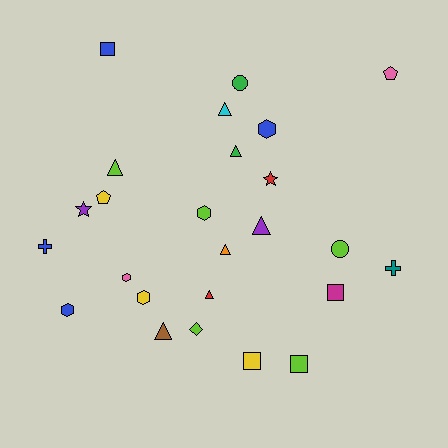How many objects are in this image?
There are 25 objects.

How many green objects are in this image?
There are 2 green objects.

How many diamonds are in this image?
There is 1 diamond.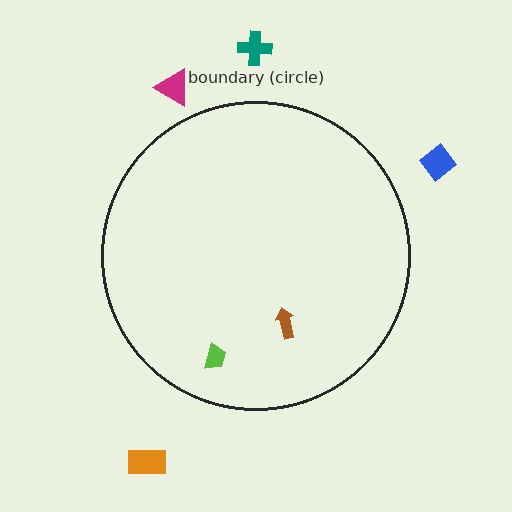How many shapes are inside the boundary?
2 inside, 4 outside.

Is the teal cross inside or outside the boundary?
Outside.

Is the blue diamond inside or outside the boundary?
Outside.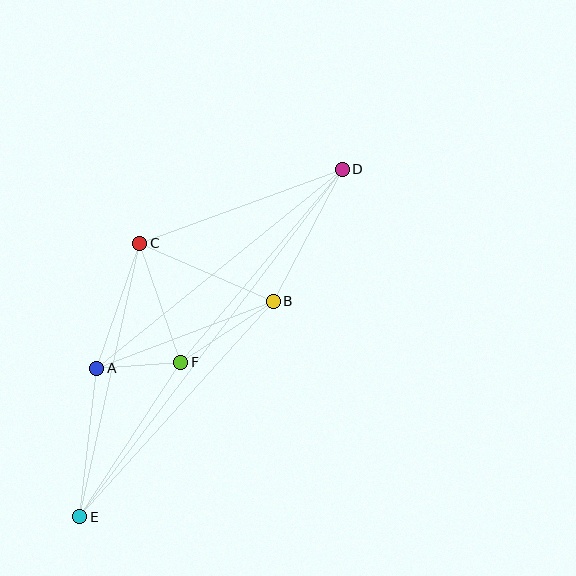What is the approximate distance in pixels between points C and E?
The distance between C and E is approximately 280 pixels.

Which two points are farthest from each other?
Points D and E are farthest from each other.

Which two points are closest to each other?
Points A and F are closest to each other.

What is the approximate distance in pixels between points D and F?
The distance between D and F is approximately 252 pixels.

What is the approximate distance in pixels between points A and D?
The distance between A and D is approximately 316 pixels.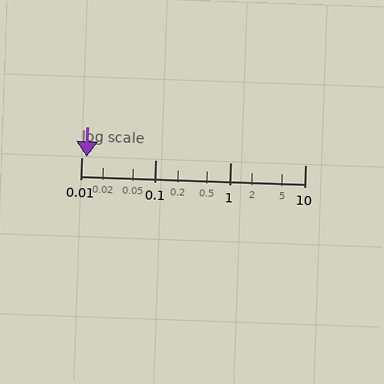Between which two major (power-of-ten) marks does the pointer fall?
The pointer is between 0.01 and 0.1.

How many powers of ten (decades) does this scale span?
The scale spans 3 decades, from 0.01 to 10.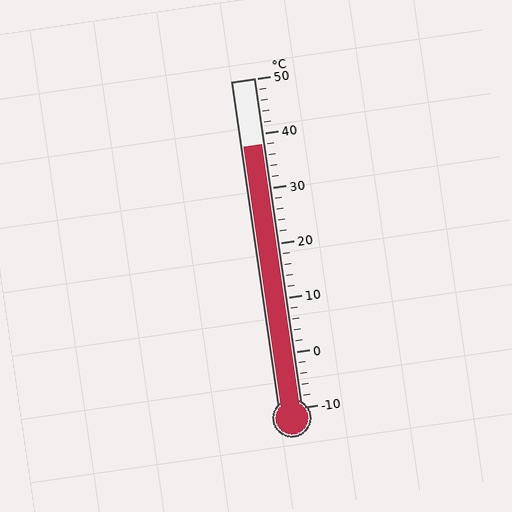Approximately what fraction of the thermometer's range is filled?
The thermometer is filled to approximately 80% of its range.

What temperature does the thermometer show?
The thermometer shows approximately 38°C.